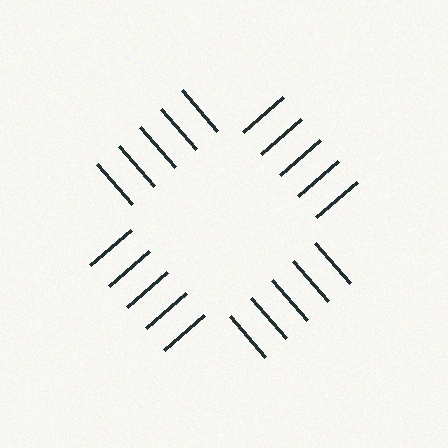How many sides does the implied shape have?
4 sides — the line-ends trace a square.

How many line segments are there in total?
20 — 5 along each of the 4 edges.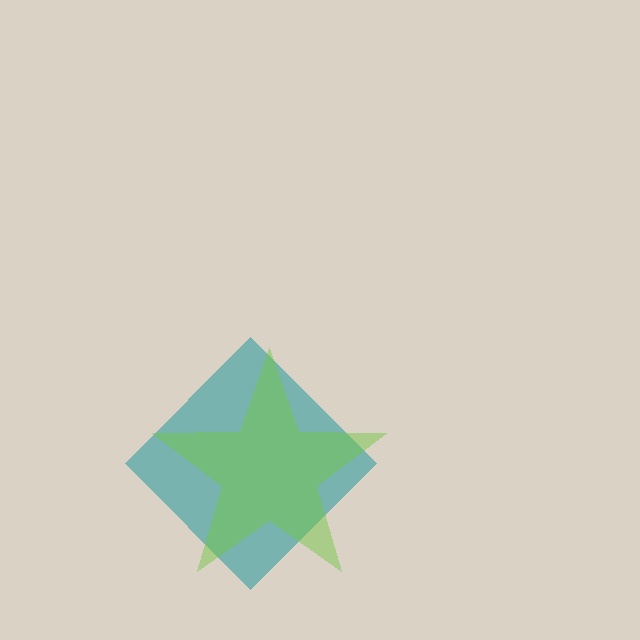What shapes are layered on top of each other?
The layered shapes are: a teal diamond, a lime star.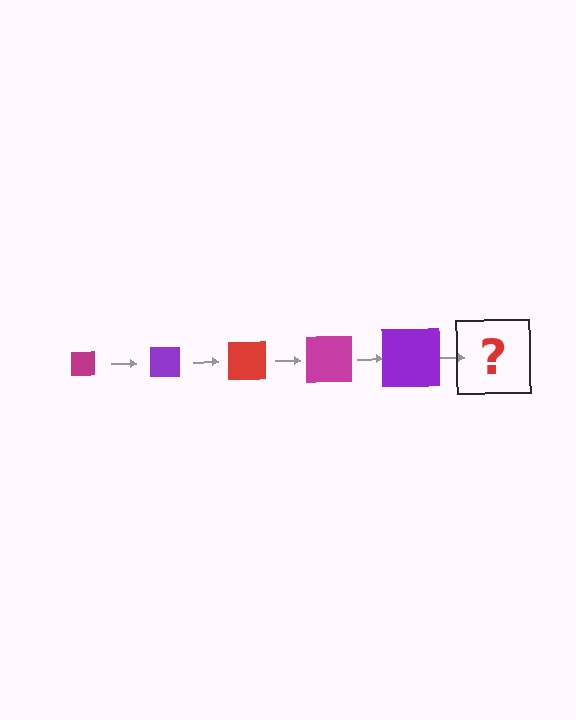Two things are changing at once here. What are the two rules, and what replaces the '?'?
The two rules are that the square grows larger each step and the color cycles through magenta, purple, and red. The '?' should be a red square, larger than the previous one.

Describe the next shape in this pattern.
It should be a red square, larger than the previous one.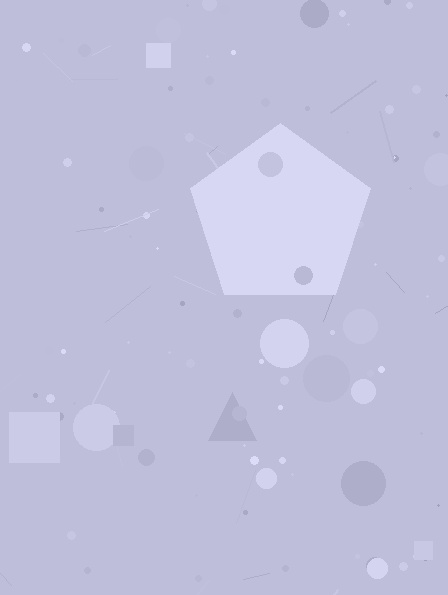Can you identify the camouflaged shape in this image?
The camouflaged shape is a pentagon.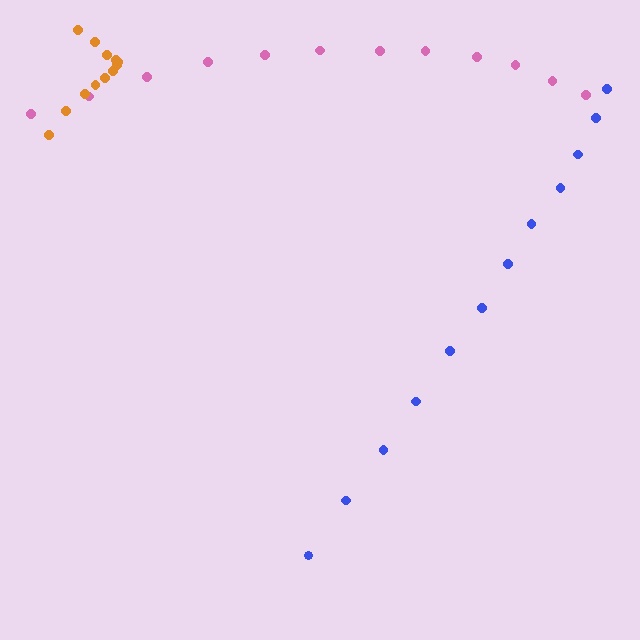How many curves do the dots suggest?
There are 3 distinct paths.